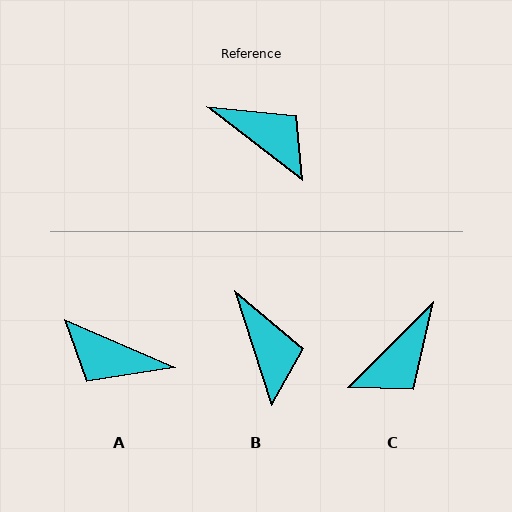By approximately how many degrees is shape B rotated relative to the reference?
Approximately 35 degrees clockwise.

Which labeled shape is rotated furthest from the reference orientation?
A, about 166 degrees away.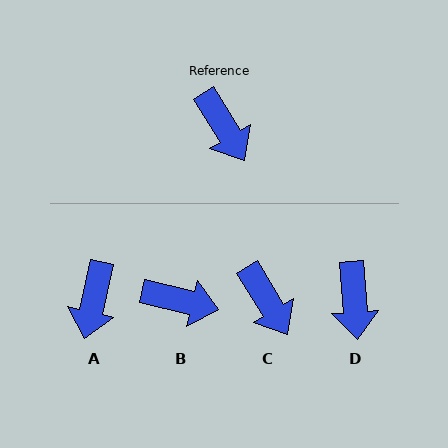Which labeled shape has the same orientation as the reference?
C.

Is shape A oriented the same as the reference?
No, it is off by about 44 degrees.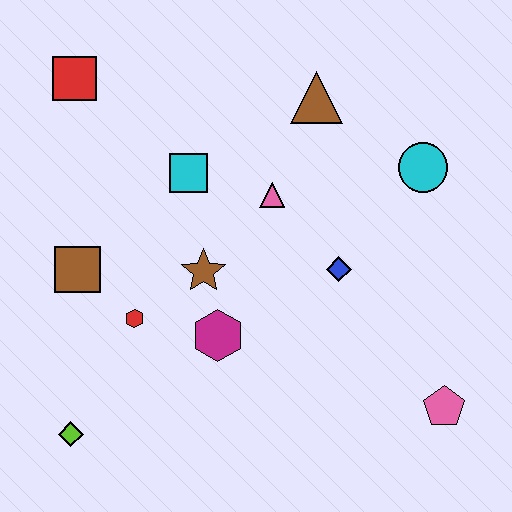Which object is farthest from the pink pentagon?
The red square is farthest from the pink pentagon.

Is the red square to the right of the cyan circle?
No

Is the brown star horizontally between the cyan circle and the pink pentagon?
No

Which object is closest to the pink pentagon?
The blue diamond is closest to the pink pentagon.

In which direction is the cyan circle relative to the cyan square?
The cyan circle is to the right of the cyan square.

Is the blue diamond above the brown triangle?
No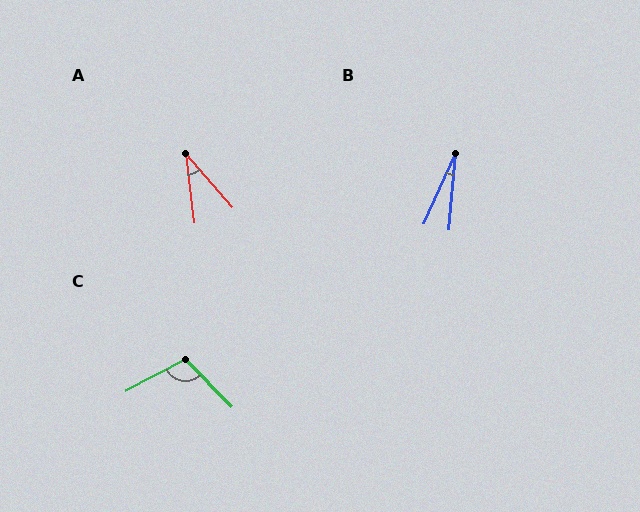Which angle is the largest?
C, at approximately 107 degrees.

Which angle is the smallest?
B, at approximately 19 degrees.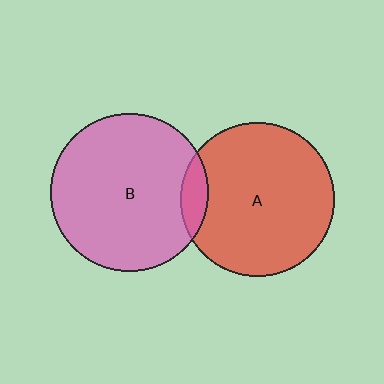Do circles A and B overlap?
Yes.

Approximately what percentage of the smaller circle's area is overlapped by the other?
Approximately 10%.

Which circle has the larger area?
Circle B (pink).